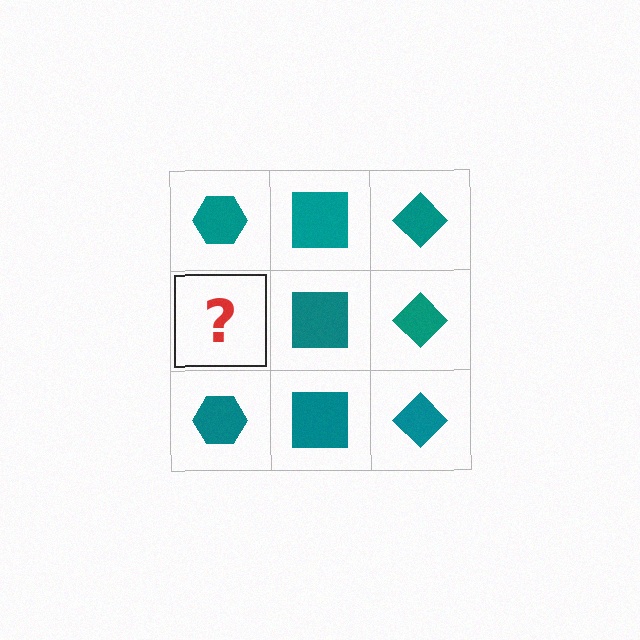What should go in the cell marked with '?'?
The missing cell should contain a teal hexagon.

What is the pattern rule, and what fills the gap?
The rule is that each column has a consistent shape. The gap should be filled with a teal hexagon.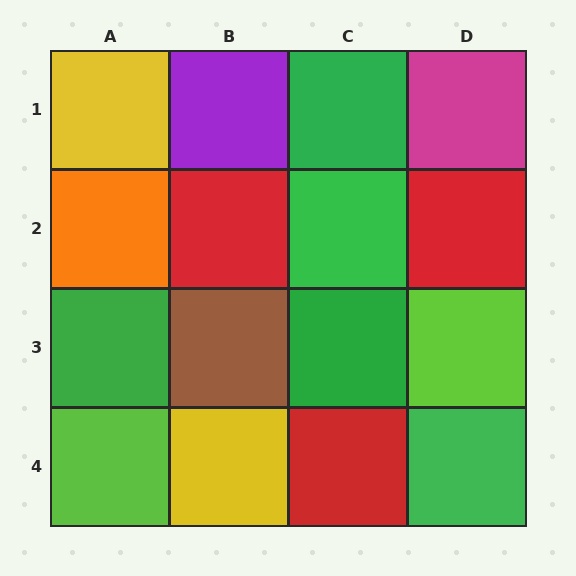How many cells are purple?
1 cell is purple.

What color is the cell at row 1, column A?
Yellow.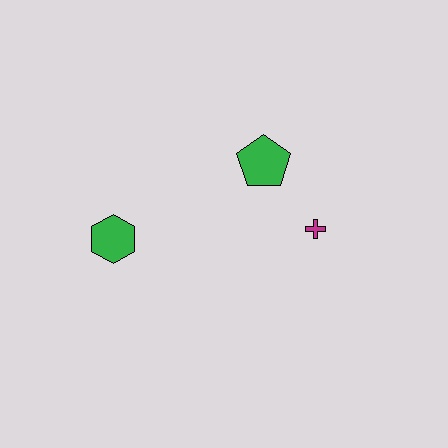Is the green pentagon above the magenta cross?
Yes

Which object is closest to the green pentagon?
The magenta cross is closest to the green pentagon.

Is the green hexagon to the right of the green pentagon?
No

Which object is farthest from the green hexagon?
The magenta cross is farthest from the green hexagon.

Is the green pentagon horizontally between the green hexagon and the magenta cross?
Yes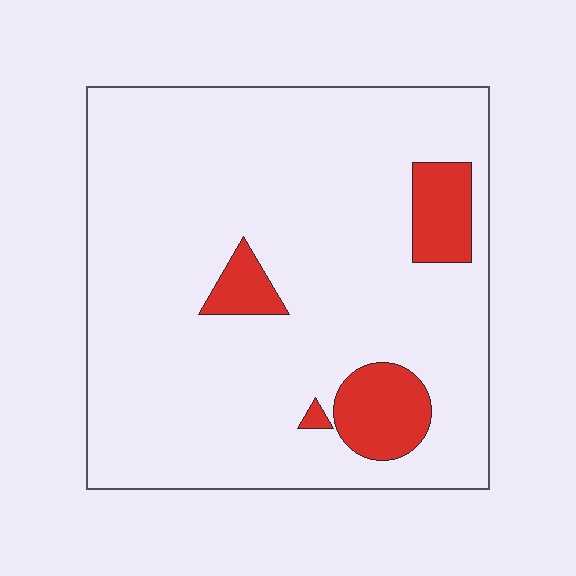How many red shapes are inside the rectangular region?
4.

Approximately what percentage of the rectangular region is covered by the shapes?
Approximately 10%.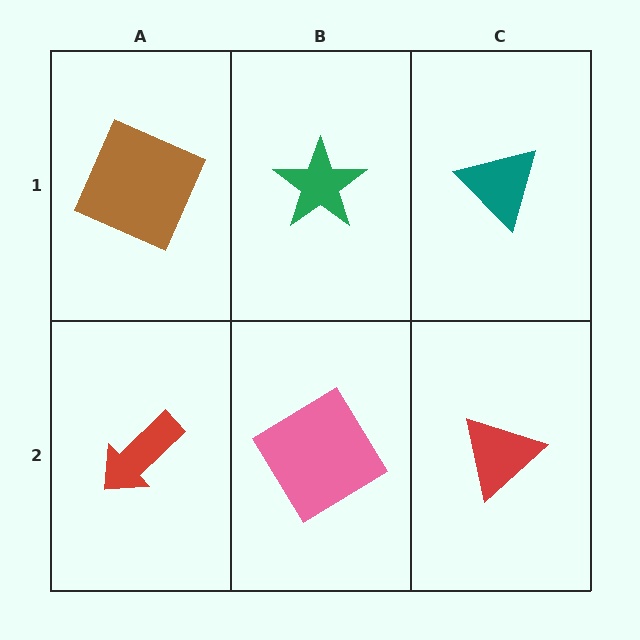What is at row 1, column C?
A teal triangle.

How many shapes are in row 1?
3 shapes.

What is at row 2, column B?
A pink diamond.